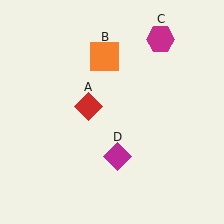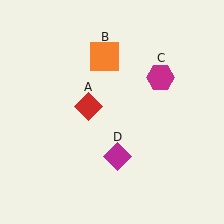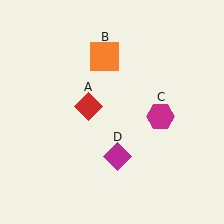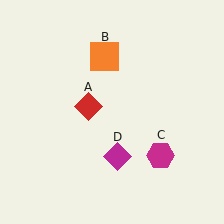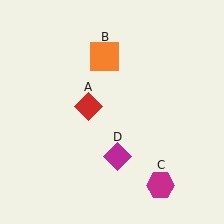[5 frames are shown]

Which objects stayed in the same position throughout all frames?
Red diamond (object A) and orange square (object B) and magenta diamond (object D) remained stationary.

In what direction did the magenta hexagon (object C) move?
The magenta hexagon (object C) moved down.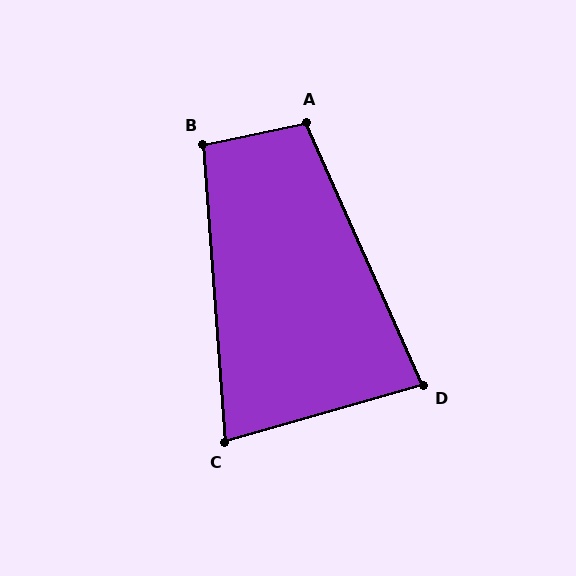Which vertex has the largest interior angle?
A, at approximately 102 degrees.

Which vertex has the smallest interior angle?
C, at approximately 78 degrees.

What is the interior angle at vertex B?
Approximately 98 degrees (obtuse).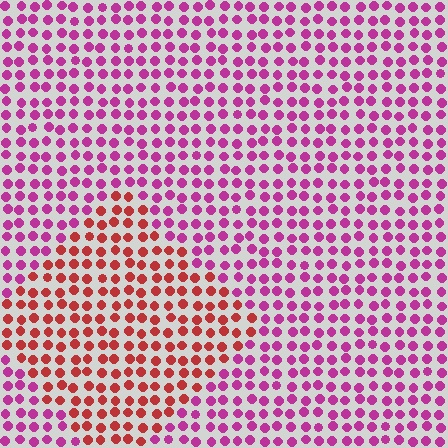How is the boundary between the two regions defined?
The boundary is defined purely by a slight shift in hue (about 44 degrees). Spacing, size, and orientation are identical on both sides.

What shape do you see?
I see a diamond.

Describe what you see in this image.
The image is filled with small magenta elements in a uniform arrangement. A diamond-shaped region is visible where the elements are tinted to a slightly different hue, forming a subtle color boundary.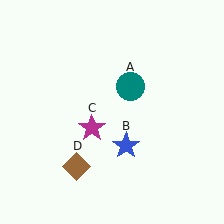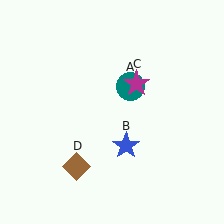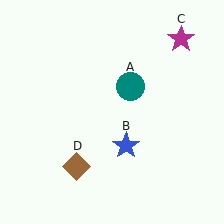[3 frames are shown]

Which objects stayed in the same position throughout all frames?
Teal circle (object A) and blue star (object B) and brown diamond (object D) remained stationary.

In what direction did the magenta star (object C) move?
The magenta star (object C) moved up and to the right.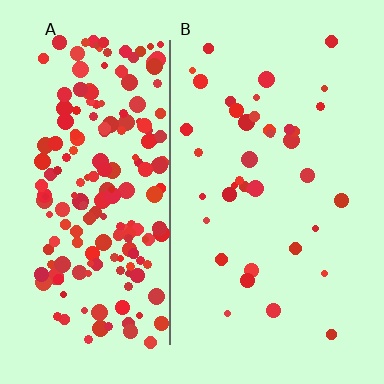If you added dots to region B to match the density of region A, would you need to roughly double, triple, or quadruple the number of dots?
Approximately quadruple.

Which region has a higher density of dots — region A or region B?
A (the left).